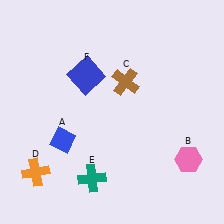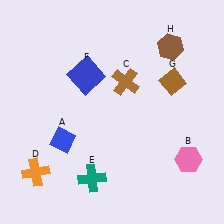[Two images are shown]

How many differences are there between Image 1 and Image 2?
There are 2 differences between the two images.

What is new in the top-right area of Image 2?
A brown diamond (G) was added in the top-right area of Image 2.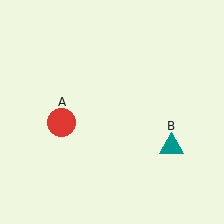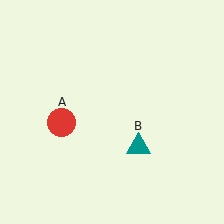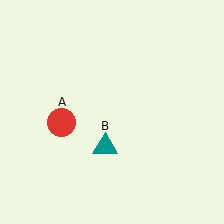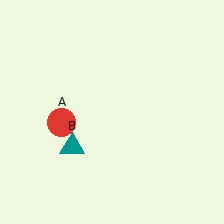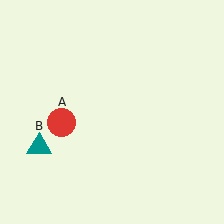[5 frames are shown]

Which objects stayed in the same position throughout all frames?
Red circle (object A) remained stationary.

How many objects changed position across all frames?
1 object changed position: teal triangle (object B).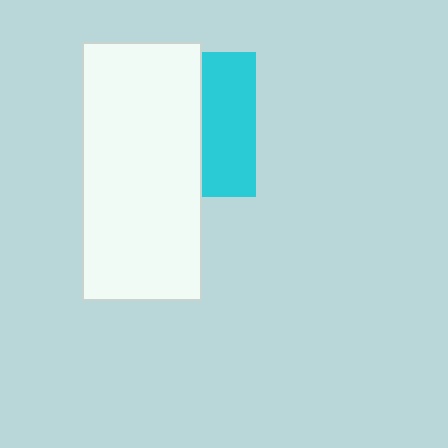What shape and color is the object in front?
The object in front is a white rectangle.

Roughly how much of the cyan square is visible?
A small part of it is visible (roughly 38%).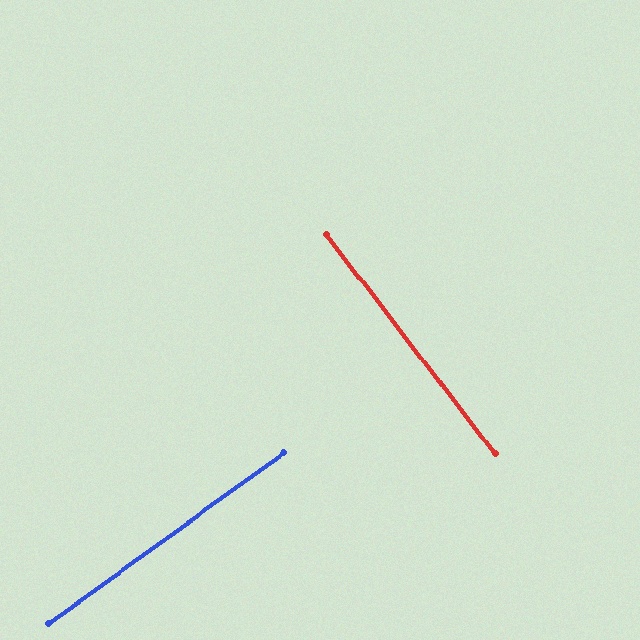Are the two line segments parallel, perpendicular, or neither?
Perpendicular — they meet at approximately 88°.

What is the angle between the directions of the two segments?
Approximately 88 degrees.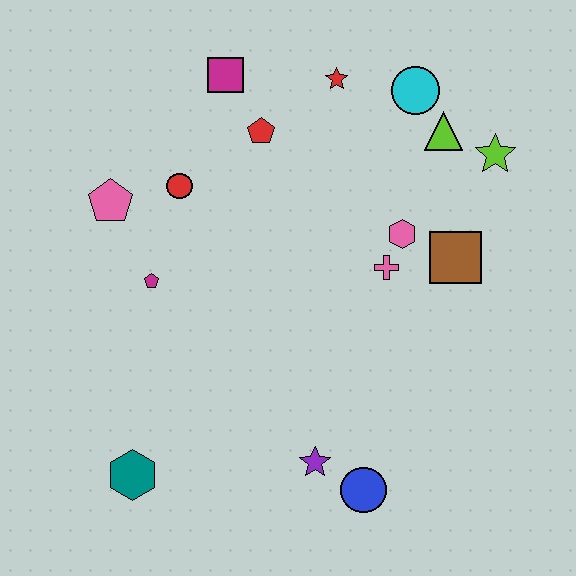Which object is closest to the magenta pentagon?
The pink pentagon is closest to the magenta pentagon.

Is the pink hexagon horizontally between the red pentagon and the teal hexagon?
No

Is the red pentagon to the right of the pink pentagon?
Yes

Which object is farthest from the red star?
The teal hexagon is farthest from the red star.